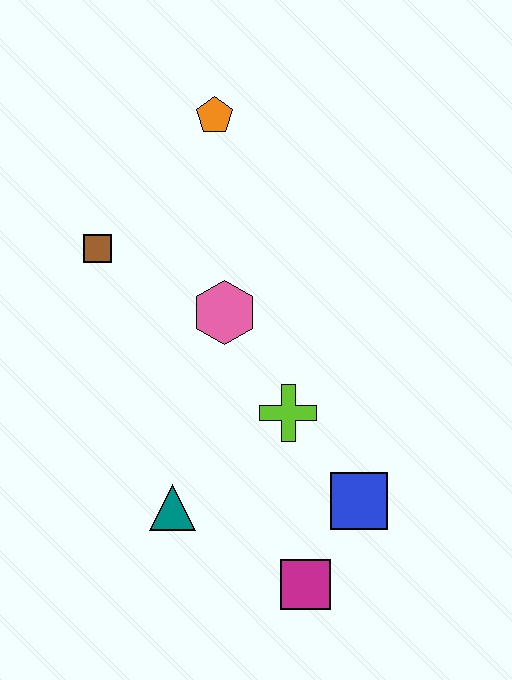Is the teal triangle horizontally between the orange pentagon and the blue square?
No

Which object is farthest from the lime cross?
The orange pentagon is farthest from the lime cross.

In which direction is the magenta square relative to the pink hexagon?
The magenta square is below the pink hexagon.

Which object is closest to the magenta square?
The blue square is closest to the magenta square.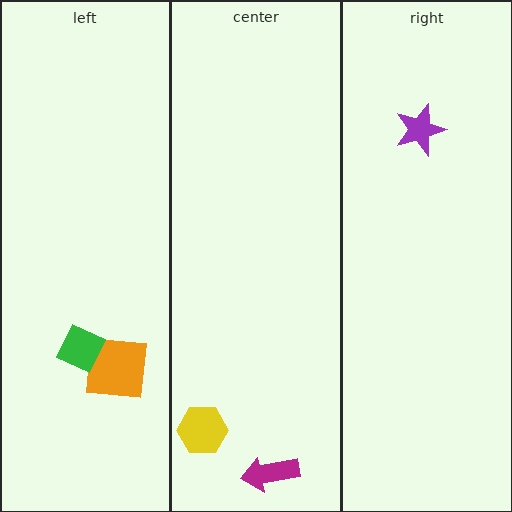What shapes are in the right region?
The purple star.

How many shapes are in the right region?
1.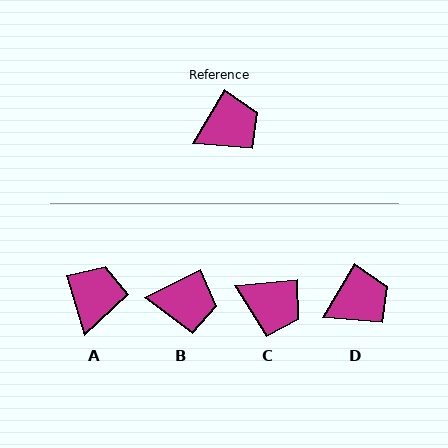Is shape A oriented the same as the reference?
No, it is off by about 47 degrees.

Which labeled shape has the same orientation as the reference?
D.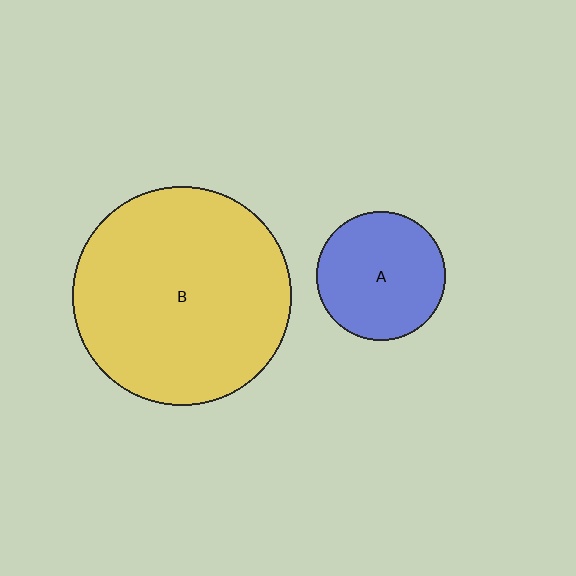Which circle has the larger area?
Circle B (yellow).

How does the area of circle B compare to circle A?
Approximately 2.9 times.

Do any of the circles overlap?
No, none of the circles overlap.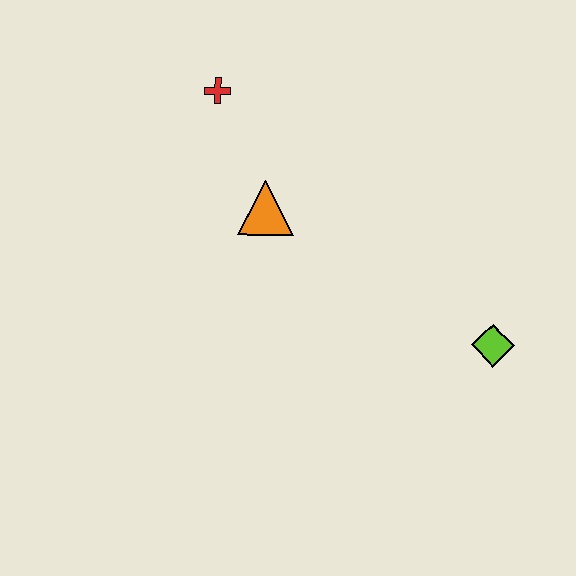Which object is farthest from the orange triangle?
The lime diamond is farthest from the orange triangle.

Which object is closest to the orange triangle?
The red cross is closest to the orange triangle.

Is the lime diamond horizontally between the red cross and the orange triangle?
No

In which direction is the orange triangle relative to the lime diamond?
The orange triangle is to the left of the lime diamond.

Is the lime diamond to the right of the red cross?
Yes